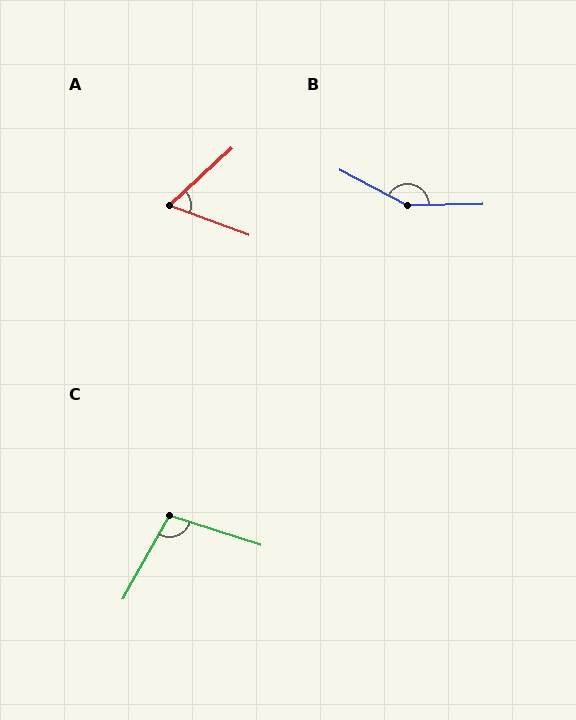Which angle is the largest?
B, at approximately 151 degrees.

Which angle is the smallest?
A, at approximately 63 degrees.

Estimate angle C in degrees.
Approximately 101 degrees.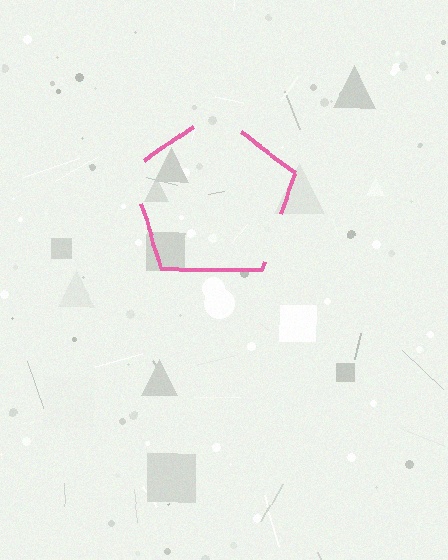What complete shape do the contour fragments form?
The contour fragments form a pentagon.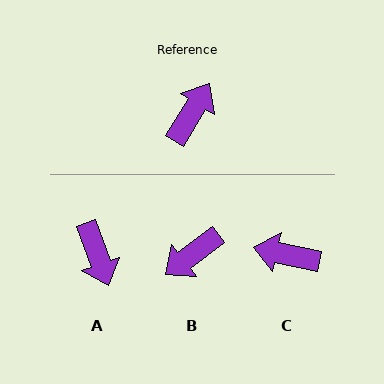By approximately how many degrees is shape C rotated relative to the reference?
Approximately 109 degrees counter-clockwise.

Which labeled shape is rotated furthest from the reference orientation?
B, about 159 degrees away.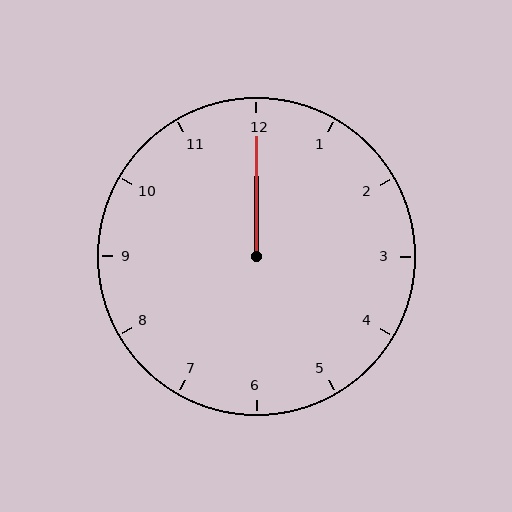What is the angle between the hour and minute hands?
Approximately 0 degrees.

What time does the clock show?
12:00.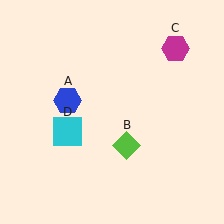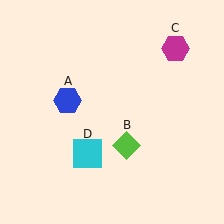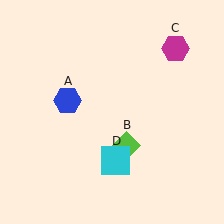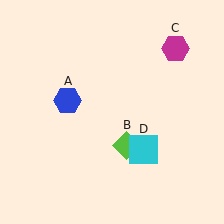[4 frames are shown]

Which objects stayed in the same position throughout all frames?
Blue hexagon (object A) and lime diamond (object B) and magenta hexagon (object C) remained stationary.